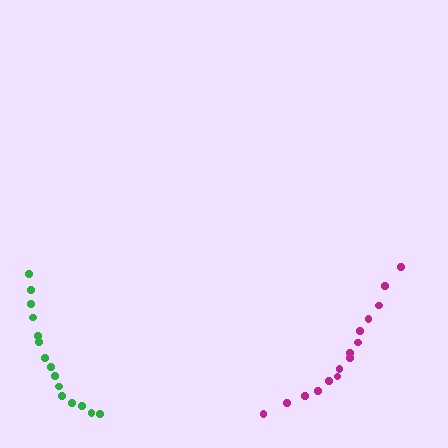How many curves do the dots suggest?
There are 2 distinct paths.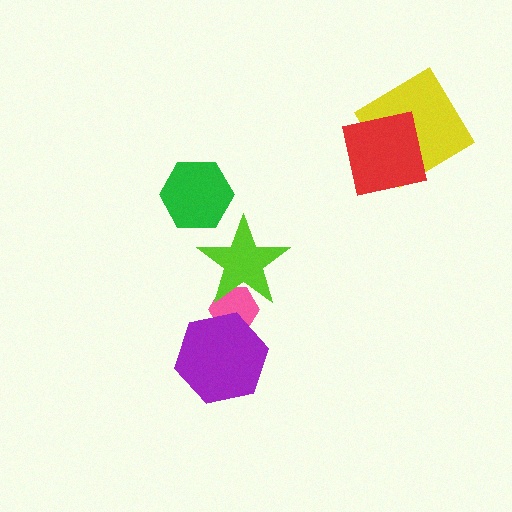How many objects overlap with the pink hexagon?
2 objects overlap with the pink hexagon.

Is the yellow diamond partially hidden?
Yes, it is partially covered by another shape.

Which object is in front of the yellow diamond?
The red square is in front of the yellow diamond.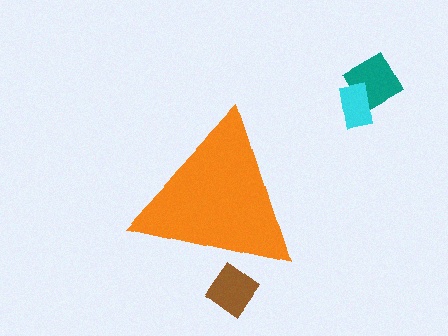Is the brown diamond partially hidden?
Yes, the brown diamond is partially hidden behind the orange triangle.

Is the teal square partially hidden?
No, the teal square is fully visible.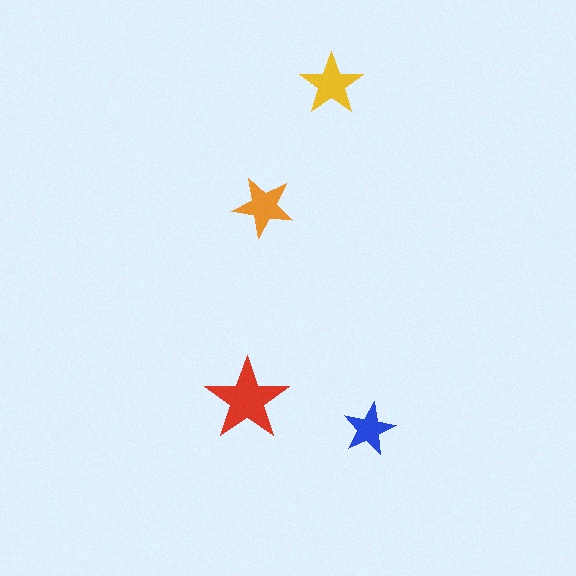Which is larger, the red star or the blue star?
The red one.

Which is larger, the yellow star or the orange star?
The yellow one.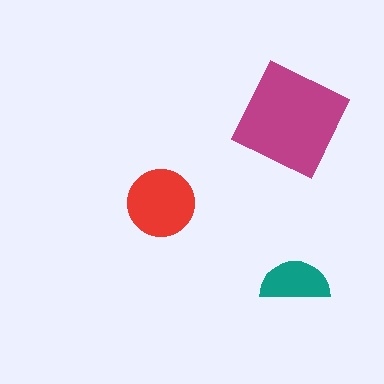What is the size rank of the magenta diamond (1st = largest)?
1st.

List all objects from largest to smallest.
The magenta diamond, the red circle, the teal semicircle.